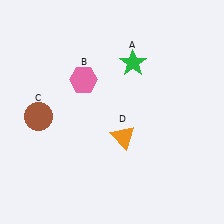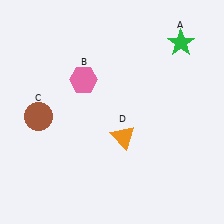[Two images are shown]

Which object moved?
The green star (A) moved right.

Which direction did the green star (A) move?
The green star (A) moved right.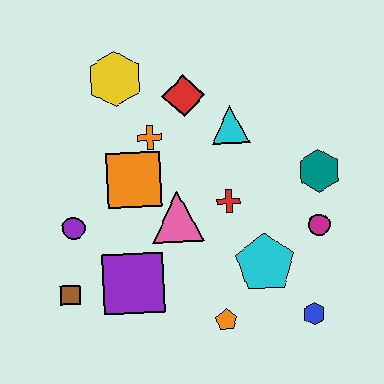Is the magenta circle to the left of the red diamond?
No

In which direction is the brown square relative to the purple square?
The brown square is to the left of the purple square.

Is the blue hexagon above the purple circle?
No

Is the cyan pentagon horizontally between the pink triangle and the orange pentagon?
No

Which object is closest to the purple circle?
The brown square is closest to the purple circle.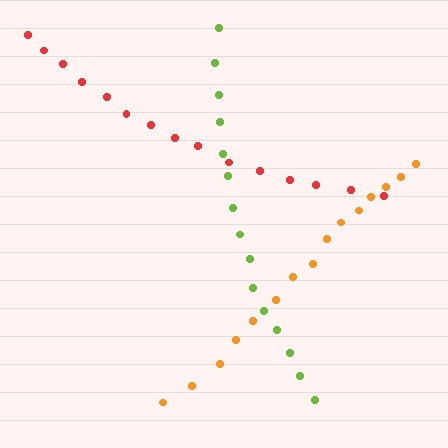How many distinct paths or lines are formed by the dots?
There are 3 distinct paths.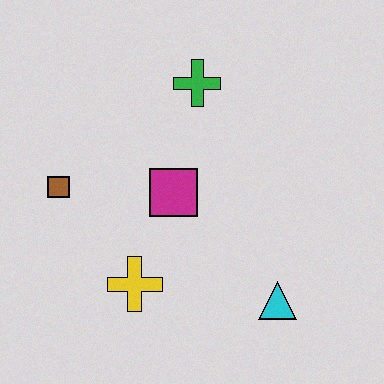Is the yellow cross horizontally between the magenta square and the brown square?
Yes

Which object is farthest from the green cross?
The cyan triangle is farthest from the green cross.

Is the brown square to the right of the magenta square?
No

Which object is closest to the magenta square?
The yellow cross is closest to the magenta square.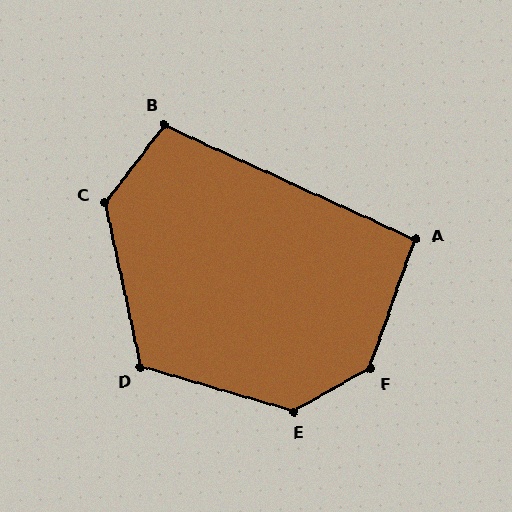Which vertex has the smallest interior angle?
A, at approximately 95 degrees.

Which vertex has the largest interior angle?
F, at approximately 139 degrees.